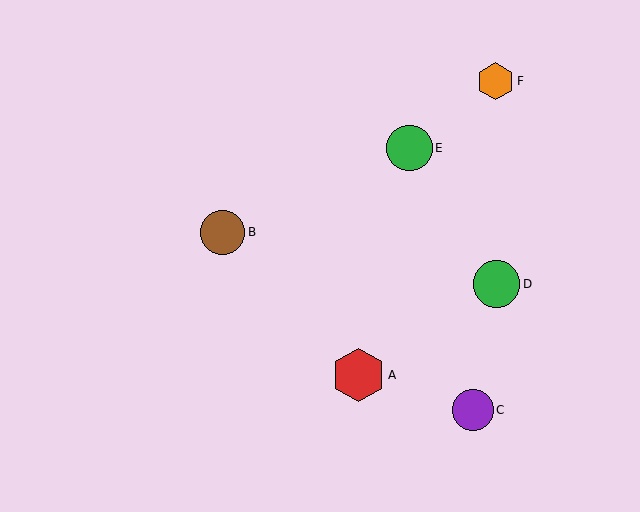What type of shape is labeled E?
Shape E is a green circle.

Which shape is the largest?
The red hexagon (labeled A) is the largest.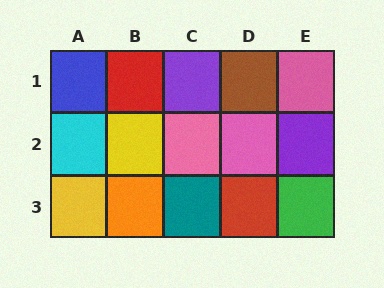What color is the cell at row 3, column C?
Teal.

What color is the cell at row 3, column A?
Yellow.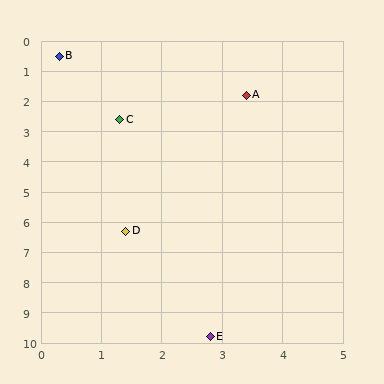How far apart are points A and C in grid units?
Points A and C are about 2.2 grid units apart.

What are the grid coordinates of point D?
Point D is at approximately (1.4, 6.3).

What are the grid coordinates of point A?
Point A is at approximately (3.4, 1.8).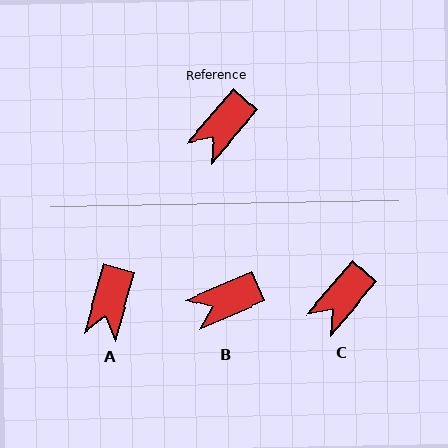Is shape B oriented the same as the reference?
No, it is off by about 25 degrees.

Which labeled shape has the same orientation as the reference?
C.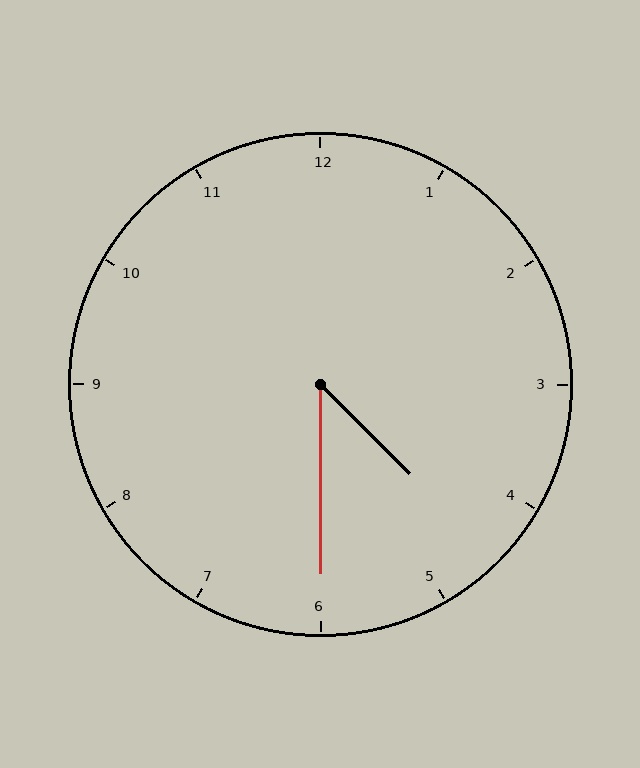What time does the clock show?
4:30.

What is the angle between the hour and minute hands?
Approximately 45 degrees.